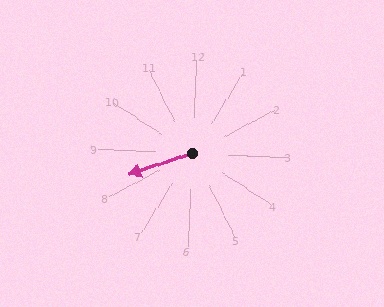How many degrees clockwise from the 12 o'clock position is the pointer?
Approximately 249 degrees.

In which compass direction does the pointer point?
West.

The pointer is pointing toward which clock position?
Roughly 8 o'clock.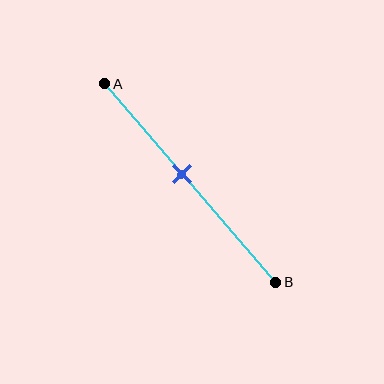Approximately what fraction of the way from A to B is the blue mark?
The blue mark is approximately 45% of the way from A to B.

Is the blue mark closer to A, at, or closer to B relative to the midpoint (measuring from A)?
The blue mark is closer to point A than the midpoint of segment AB.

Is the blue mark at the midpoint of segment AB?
No, the mark is at about 45% from A, not at the 50% midpoint.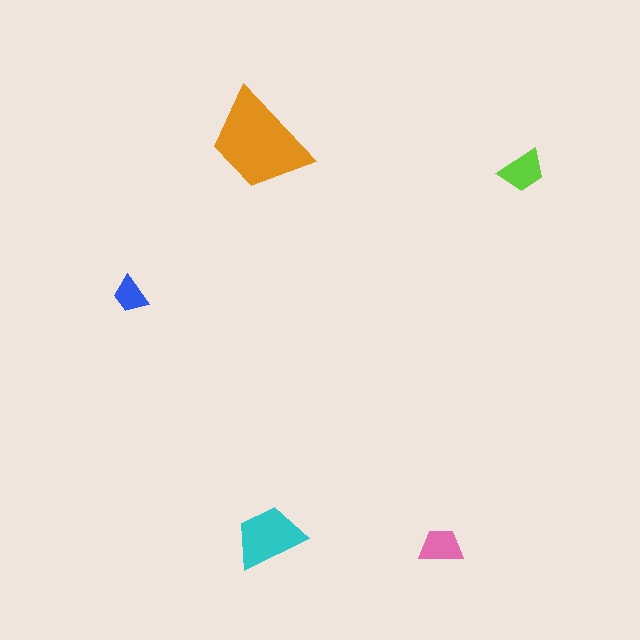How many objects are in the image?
There are 5 objects in the image.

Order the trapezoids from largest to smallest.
the orange one, the cyan one, the lime one, the pink one, the blue one.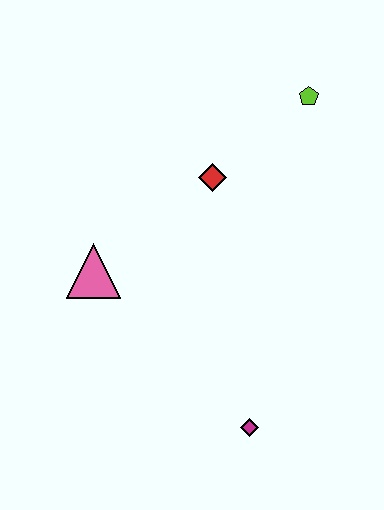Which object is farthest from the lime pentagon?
The magenta diamond is farthest from the lime pentagon.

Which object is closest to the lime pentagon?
The red diamond is closest to the lime pentagon.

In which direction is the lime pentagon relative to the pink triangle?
The lime pentagon is to the right of the pink triangle.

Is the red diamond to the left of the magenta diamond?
Yes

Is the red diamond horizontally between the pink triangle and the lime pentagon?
Yes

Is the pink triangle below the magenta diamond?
No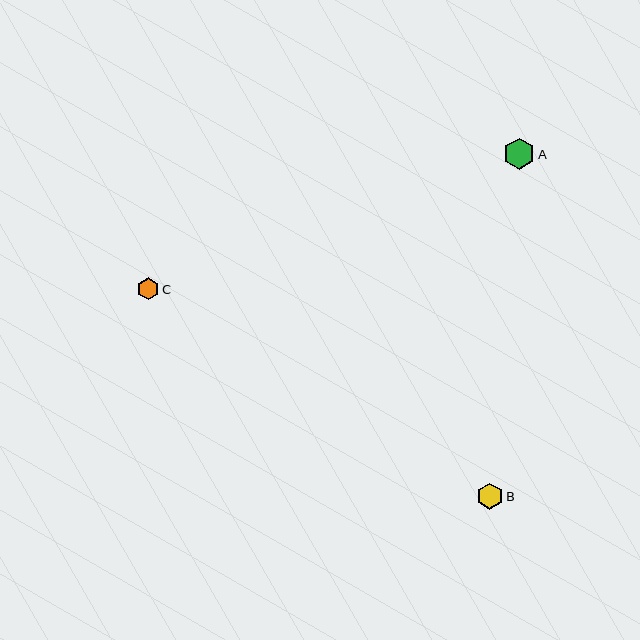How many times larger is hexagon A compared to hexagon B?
Hexagon A is approximately 1.2 times the size of hexagon B.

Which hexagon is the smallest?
Hexagon C is the smallest with a size of approximately 22 pixels.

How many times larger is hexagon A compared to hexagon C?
Hexagon A is approximately 1.4 times the size of hexagon C.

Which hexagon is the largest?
Hexagon A is the largest with a size of approximately 31 pixels.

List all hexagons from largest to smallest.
From largest to smallest: A, B, C.